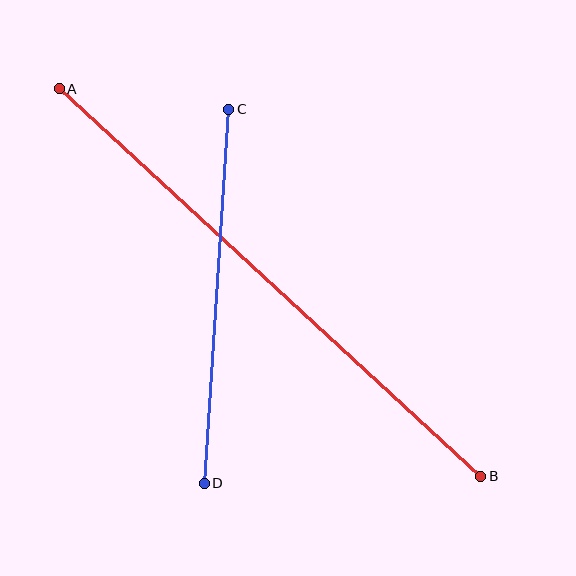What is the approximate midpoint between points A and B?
The midpoint is at approximately (270, 283) pixels.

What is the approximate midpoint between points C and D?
The midpoint is at approximately (216, 296) pixels.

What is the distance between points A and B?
The distance is approximately 573 pixels.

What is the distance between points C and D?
The distance is approximately 375 pixels.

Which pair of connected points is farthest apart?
Points A and B are farthest apart.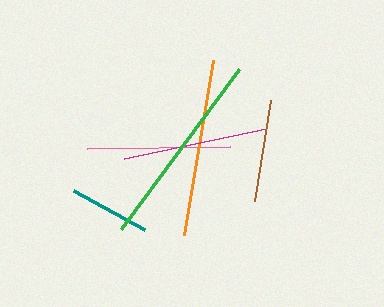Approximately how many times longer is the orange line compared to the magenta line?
The orange line is approximately 1.2 times the length of the magenta line.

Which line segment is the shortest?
The teal line is the shortest at approximately 81 pixels.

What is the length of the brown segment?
The brown segment is approximately 103 pixels long.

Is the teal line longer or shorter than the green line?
The green line is longer than the teal line.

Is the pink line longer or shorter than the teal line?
The pink line is longer than the teal line.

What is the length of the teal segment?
The teal segment is approximately 81 pixels long.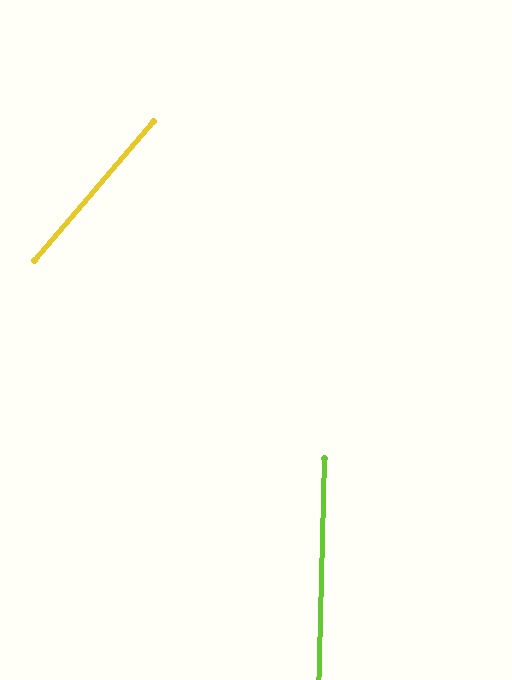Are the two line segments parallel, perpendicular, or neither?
Neither parallel nor perpendicular — they differ by about 39°.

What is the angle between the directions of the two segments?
Approximately 39 degrees.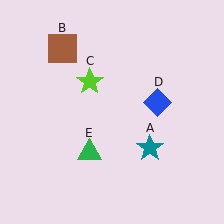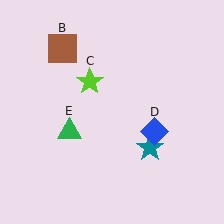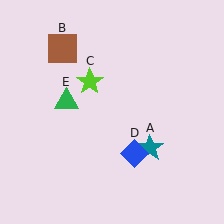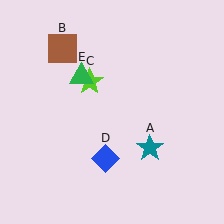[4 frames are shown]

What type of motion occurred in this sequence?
The blue diamond (object D), green triangle (object E) rotated clockwise around the center of the scene.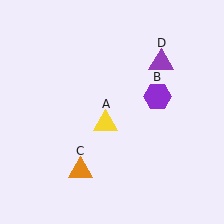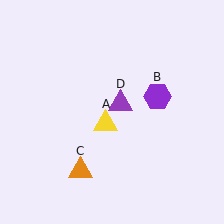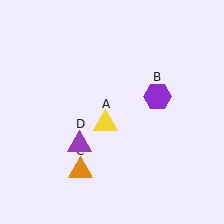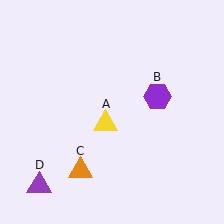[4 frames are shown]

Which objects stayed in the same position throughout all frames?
Yellow triangle (object A) and purple hexagon (object B) and orange triangle (object C) remained stationary.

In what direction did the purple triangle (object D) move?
The purple triangle (object D) moved down and to the left.